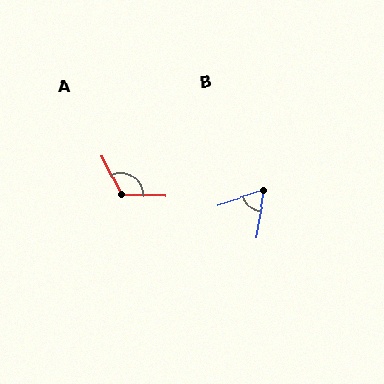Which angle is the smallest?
B, at approximately 61 degrees.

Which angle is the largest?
A, at approximately 119 degrees.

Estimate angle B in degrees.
Approximately 61 degrees.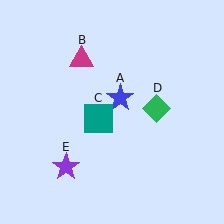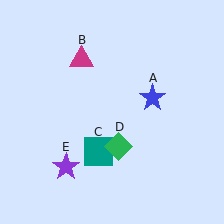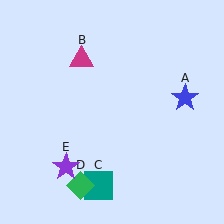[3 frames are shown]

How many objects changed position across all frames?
3 objects changed position: blue star (object A), teal square (object C), green diamond (object D).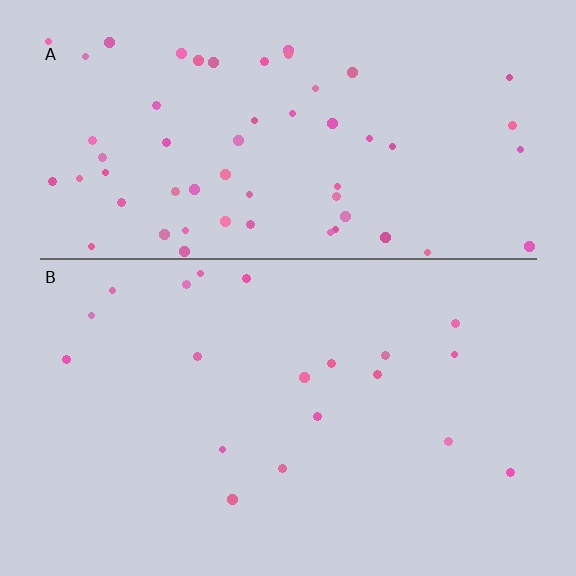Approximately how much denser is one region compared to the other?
Approximately 3.1× — region A over region B.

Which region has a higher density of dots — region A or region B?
A (the top).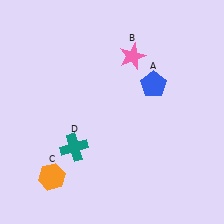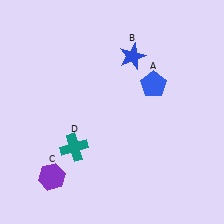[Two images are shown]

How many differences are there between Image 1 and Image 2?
There are 2 differences between the two images.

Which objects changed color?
B changed from pink to blue. C changed from orange to purple.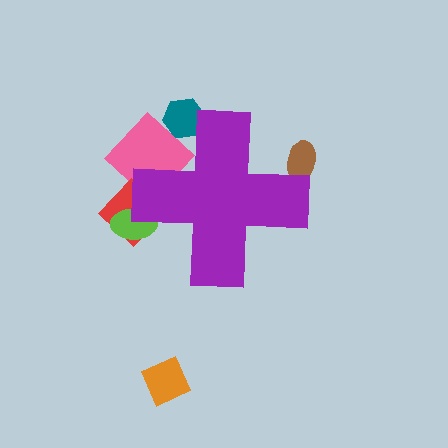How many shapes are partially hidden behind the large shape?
5 shapes are partially hidden.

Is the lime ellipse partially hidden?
Yes, the lime ellipse is partially hidden behind the purple cross.